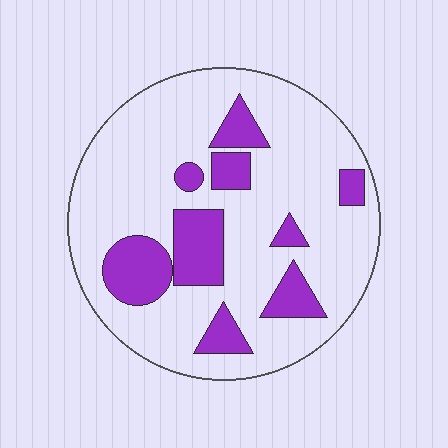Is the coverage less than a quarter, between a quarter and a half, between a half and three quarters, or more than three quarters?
Less than a quarter.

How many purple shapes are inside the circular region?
9.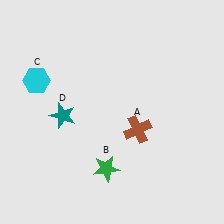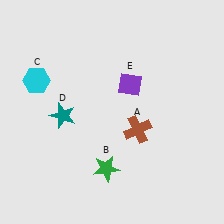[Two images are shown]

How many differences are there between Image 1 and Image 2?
There is 1 difference between the two images.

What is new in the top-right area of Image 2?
A purple diamond (E) was added in the top-right area of Image 2.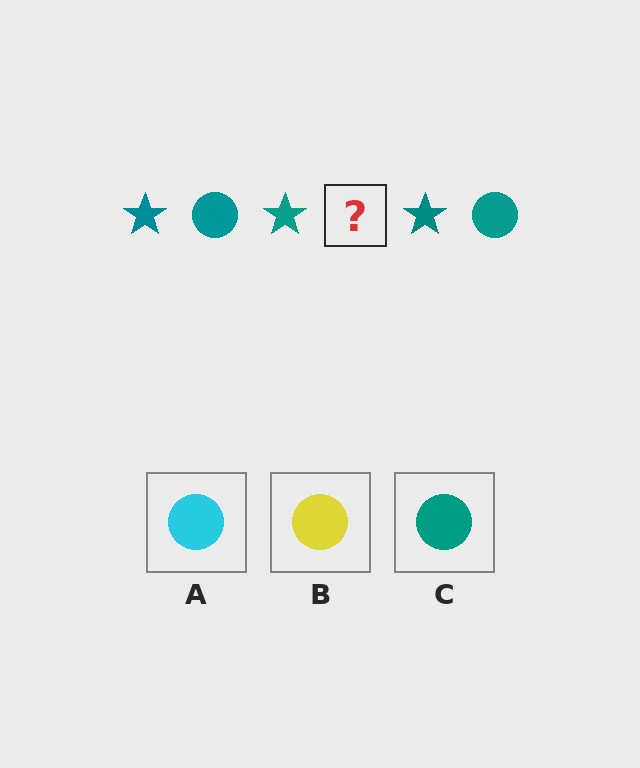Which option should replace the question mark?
Option C.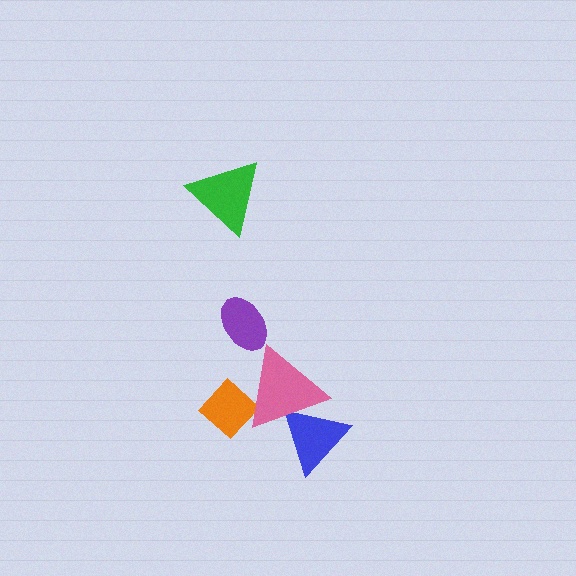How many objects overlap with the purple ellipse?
0 objects overlap with the purple ellipse.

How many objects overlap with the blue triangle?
1 object overlaps with the blue triangle.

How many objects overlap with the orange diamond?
1 object overlaps with the orange diamond.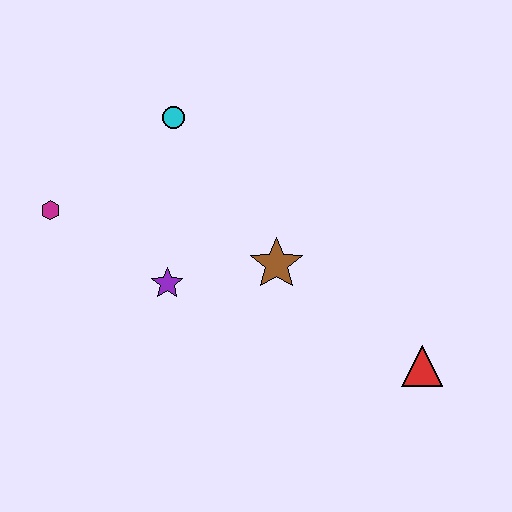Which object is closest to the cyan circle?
The magenta hexagon is closest to the cyan circle.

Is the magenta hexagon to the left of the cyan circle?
Yes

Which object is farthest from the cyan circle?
The red triangle is farthest from the cyan circle.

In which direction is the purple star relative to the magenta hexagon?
The purple star is to the right of the magenta hexagon.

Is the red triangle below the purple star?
Yes